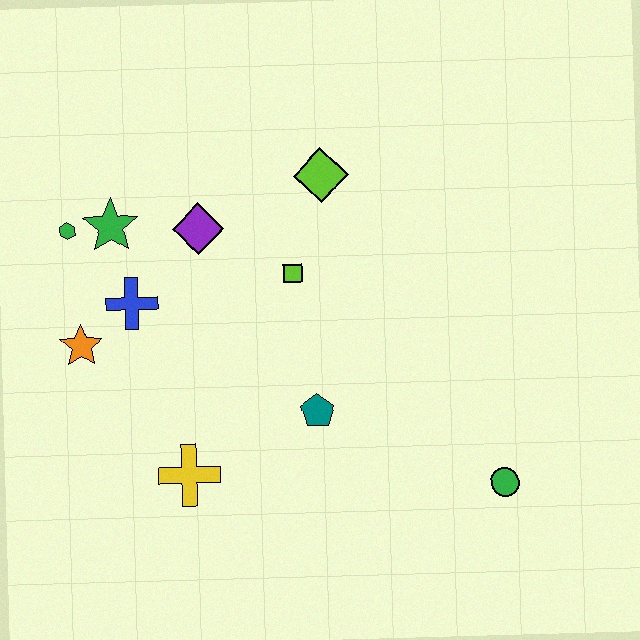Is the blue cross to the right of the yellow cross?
No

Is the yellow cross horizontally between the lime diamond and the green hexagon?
Yes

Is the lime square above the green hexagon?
No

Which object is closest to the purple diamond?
The green star is closest to the purple diamond.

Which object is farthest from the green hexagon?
The green circle is farthest from the green hexagon.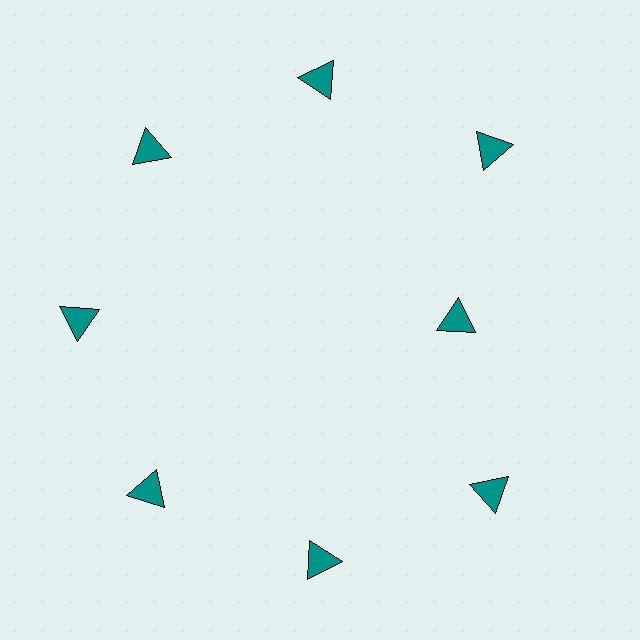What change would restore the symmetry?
The symmetry would be restored by moving it outward, back onto the ring so that all 8 triangles sit at equal angles and equal distance from the center.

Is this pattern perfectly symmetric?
No. The 8 teal triangles are arranged in a ring, but one element near the 3 o'clock position is pulled inward toward the center, breaking the 8-fold rotational symmetry.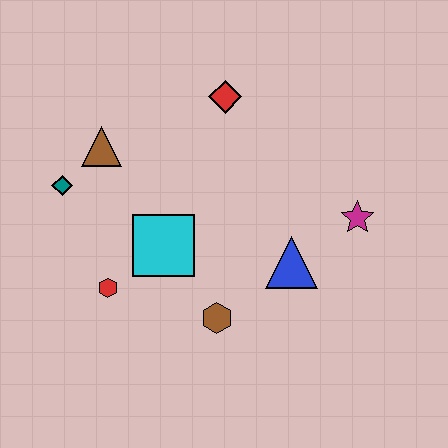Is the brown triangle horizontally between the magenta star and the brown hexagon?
No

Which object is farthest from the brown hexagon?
The red diamond is farthest from the brown hexagon.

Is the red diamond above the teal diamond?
Yes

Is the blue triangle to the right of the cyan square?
Yes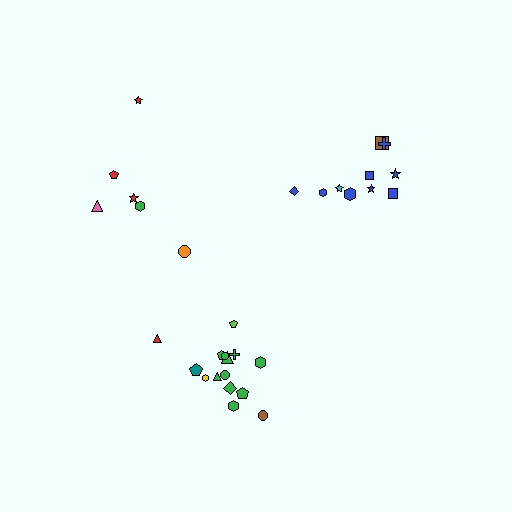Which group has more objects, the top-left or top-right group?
The top-right group.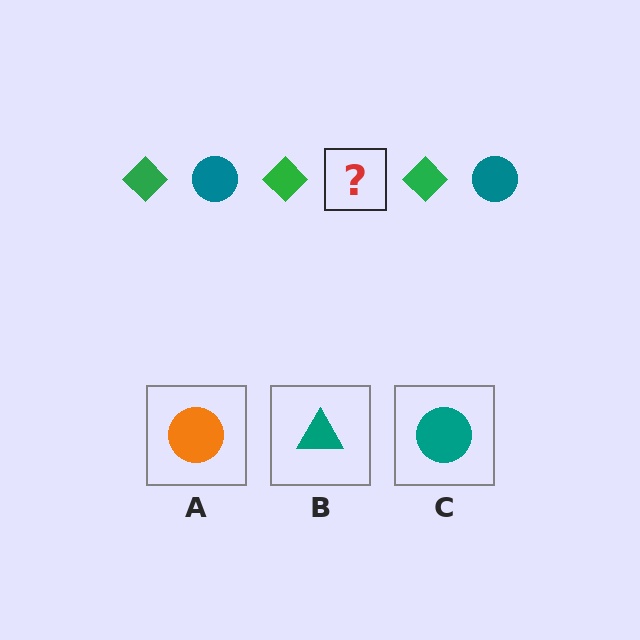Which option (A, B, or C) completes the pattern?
C.